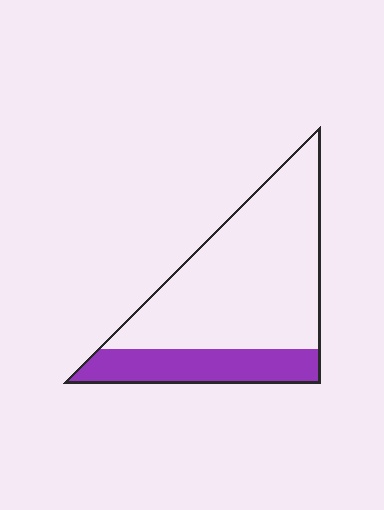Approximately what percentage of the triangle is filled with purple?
Approximately 25%.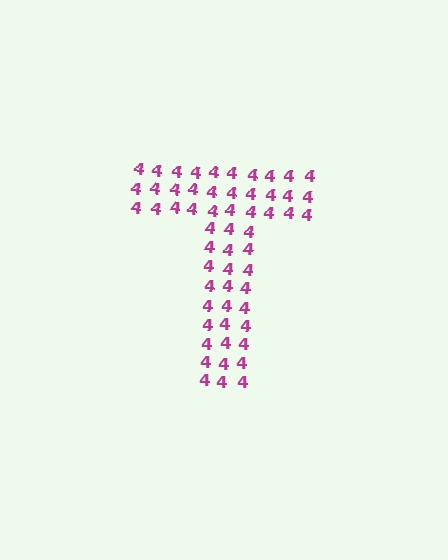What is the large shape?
The large shape is the letter T.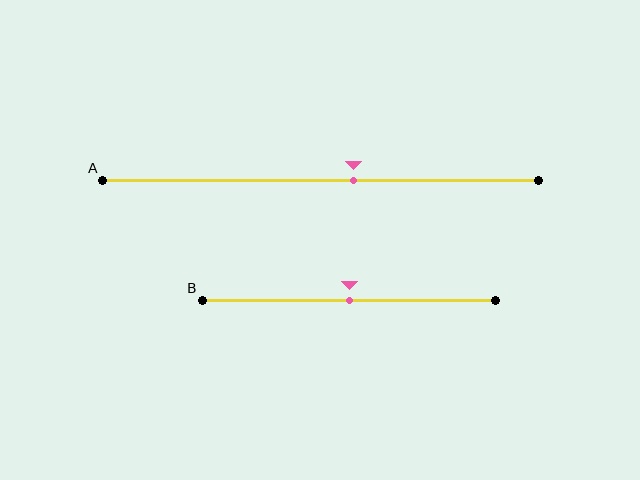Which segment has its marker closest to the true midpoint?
Segment B has its marker closest to the true midpoint.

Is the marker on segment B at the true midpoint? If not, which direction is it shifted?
Yes, the marker on segment B is at the true midpoint.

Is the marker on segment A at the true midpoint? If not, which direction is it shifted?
No, the marker on segment A is shifted to the right by about 8% of the segment length.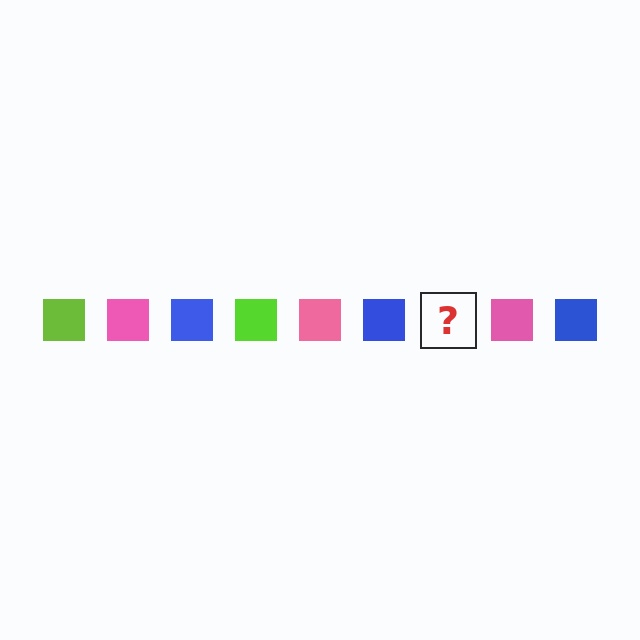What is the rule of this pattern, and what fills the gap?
The rule is that the pattern cycles through lime, pink, blue squares. The gap should be filled with a lime square.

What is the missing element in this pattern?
The missing element is a lime square.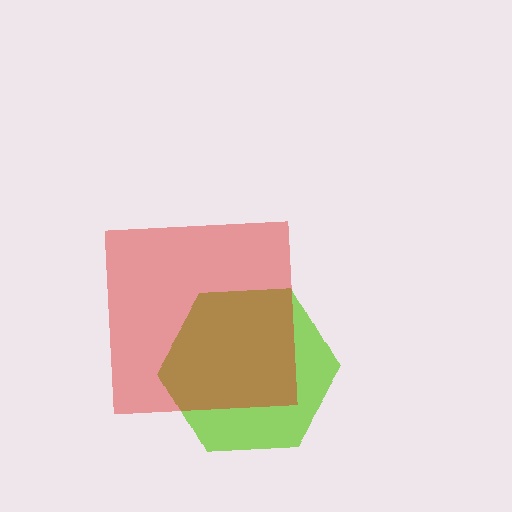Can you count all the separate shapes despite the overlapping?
Yes, there are 2 separate shapes.